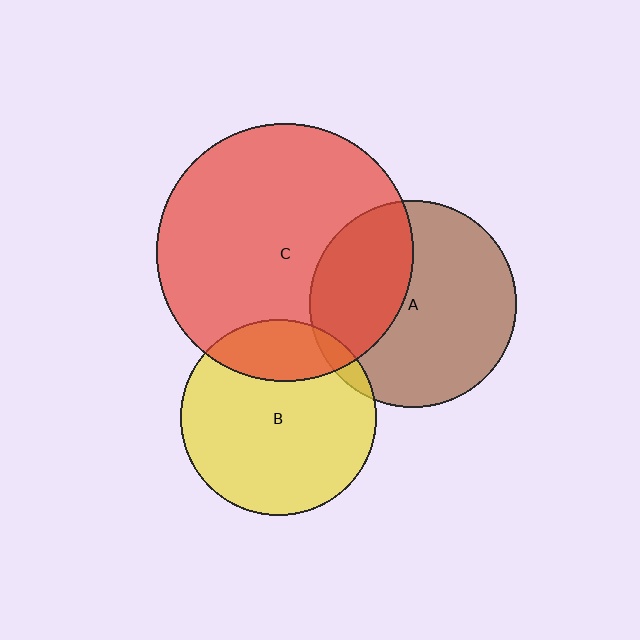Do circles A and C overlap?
Yes.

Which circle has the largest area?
Circle C (red).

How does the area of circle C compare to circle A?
Approximately 1.5 times.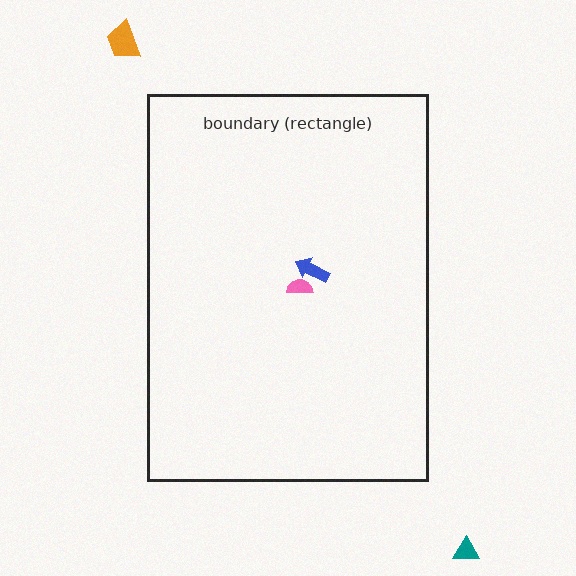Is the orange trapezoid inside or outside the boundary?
Outside.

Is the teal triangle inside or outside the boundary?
Outside.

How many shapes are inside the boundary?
2 inside, 2 outside.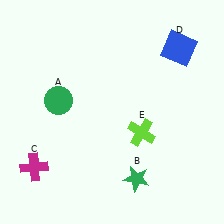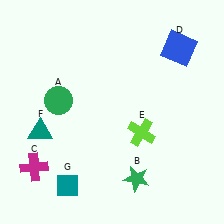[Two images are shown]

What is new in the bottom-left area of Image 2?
A teal diamond (G) was added in the bottom-left area of Image 2.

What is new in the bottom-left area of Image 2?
A teal triangle (F) was added in the bottom-left area of Image 2.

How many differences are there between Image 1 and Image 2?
There are 2 differences between the two images.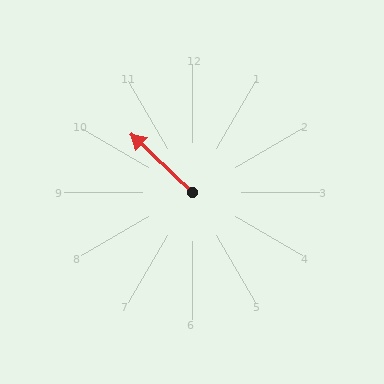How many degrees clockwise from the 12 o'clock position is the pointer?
Approximately 314 degrees.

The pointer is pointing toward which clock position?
Roughly 10 o'clock.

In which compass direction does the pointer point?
Northwest.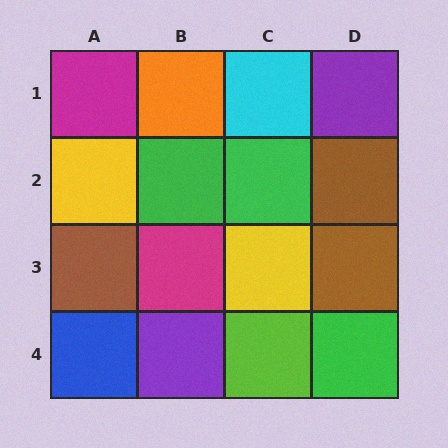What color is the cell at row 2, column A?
Yellow.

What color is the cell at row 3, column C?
Yellow.